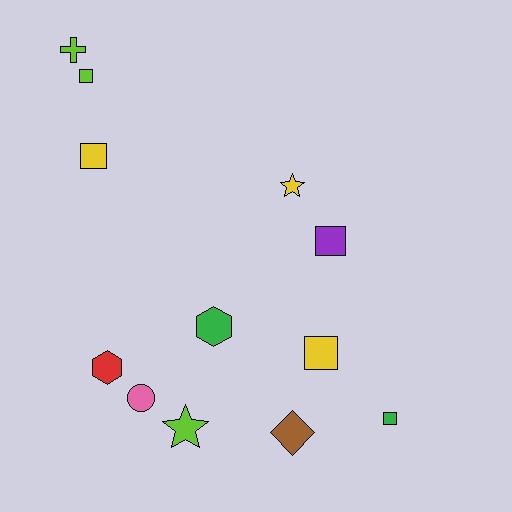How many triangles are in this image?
There are no triangles.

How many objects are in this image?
There are 12 objects.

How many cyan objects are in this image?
There are no cyan objects.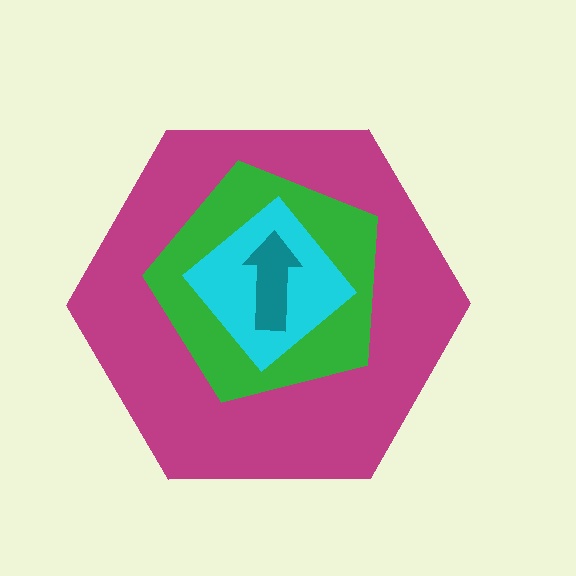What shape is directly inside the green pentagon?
The cyan diamond.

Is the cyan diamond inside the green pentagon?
Yes.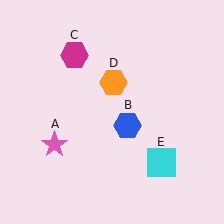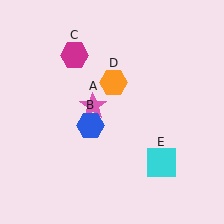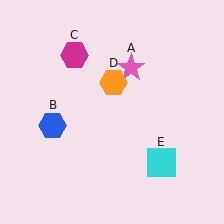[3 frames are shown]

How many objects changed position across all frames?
2 objects changed position: pink star (object A), blue hexagon (object B).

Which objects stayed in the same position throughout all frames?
Magenta hexagon (object C) and orange hexagon (object D) and cyan square (object E) remained stationary.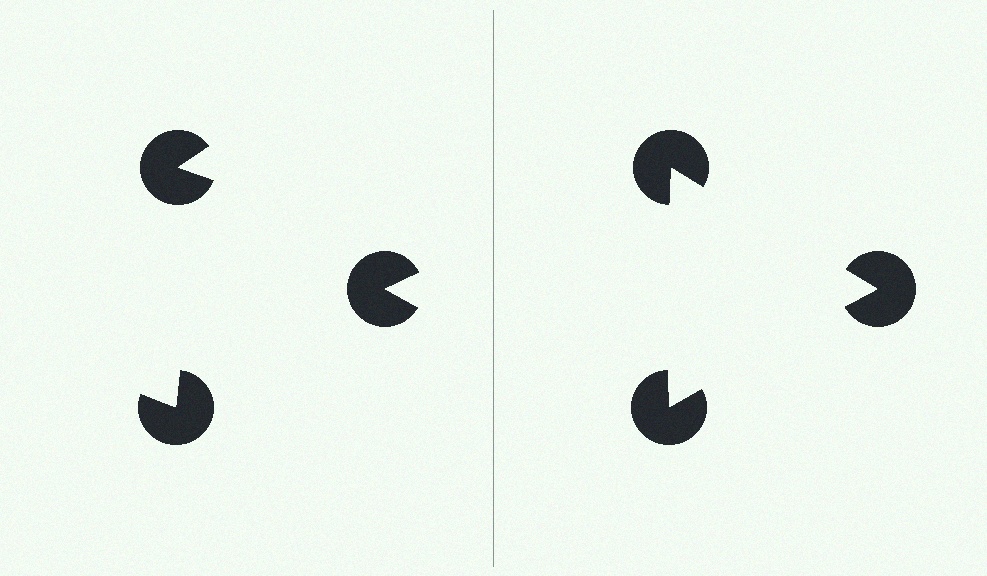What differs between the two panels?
The pac-man discs are positioned identically on both sides; only the wedge orientations differ. On the right they align to a triangle; on the left they are misaligned.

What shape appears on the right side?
An illusory triangle.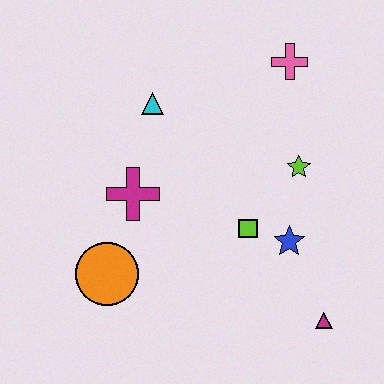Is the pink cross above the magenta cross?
Yes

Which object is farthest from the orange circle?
The pink cross is farthest from the orange circle.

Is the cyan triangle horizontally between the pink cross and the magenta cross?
Yes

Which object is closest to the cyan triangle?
The magenta cross is closest to the cyan triangle.